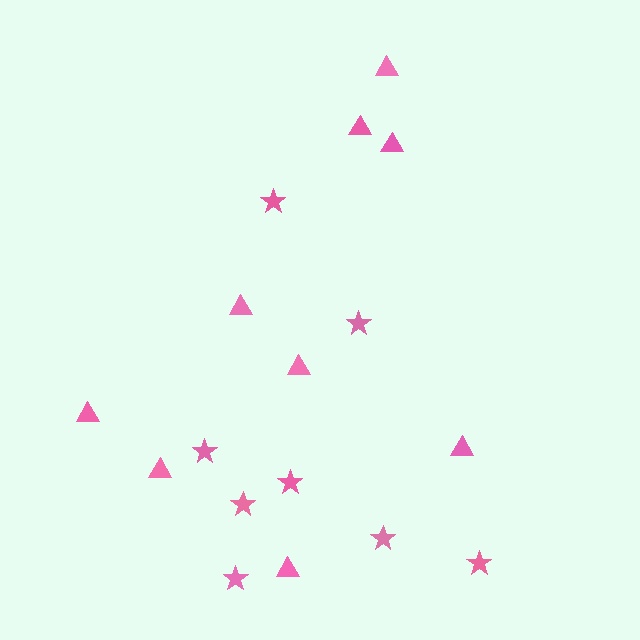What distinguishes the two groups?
There are 2 groups: one group of stars (8) and one group of triangles (9).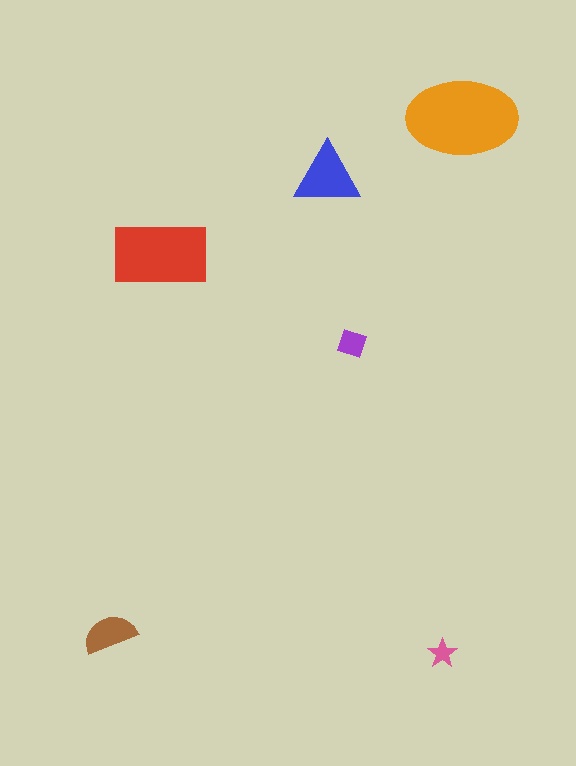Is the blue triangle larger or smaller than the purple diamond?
Larger.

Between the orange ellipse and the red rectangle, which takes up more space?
The orange ellipse.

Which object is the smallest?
The pink star.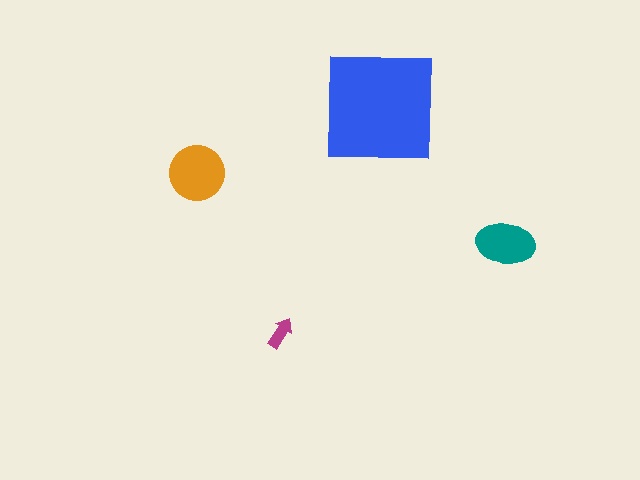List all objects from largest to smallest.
The blue square, the orange circle, the teal ellipse, the magenta arrow.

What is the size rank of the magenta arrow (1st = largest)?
4th.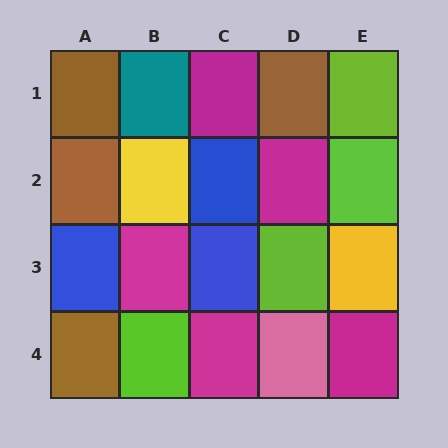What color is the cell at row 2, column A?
Brown.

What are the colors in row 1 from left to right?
Brown, teal, magenta, brown, lime.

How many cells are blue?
3 cells are blue.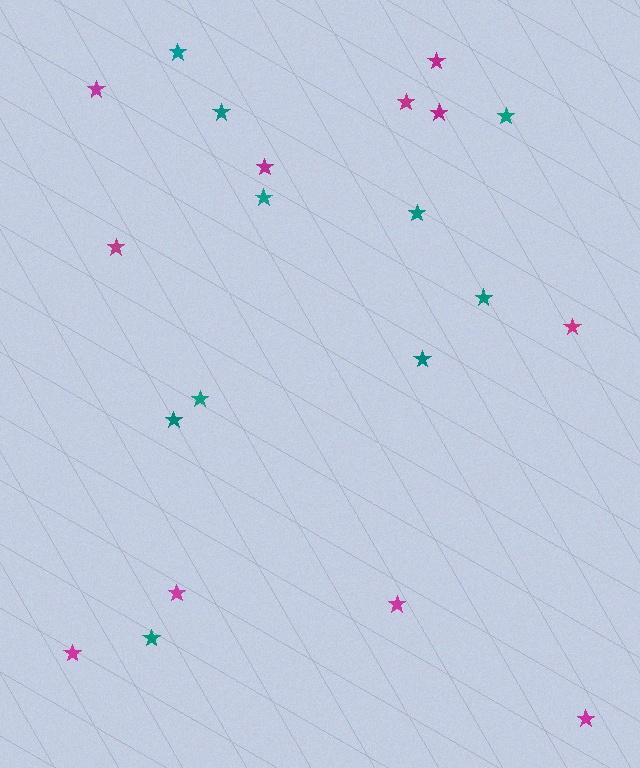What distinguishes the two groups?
There are 2 groups: one group of magenta stars (11) and one group of teal stars (10).